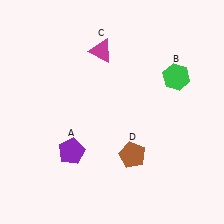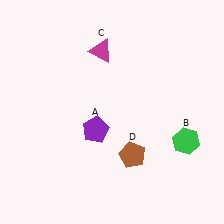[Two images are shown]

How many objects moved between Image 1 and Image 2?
2 objects moved between the two images.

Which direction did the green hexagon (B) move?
The green hexagon (B) moved down.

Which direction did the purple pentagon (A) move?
The purple pentagon (A) moved right.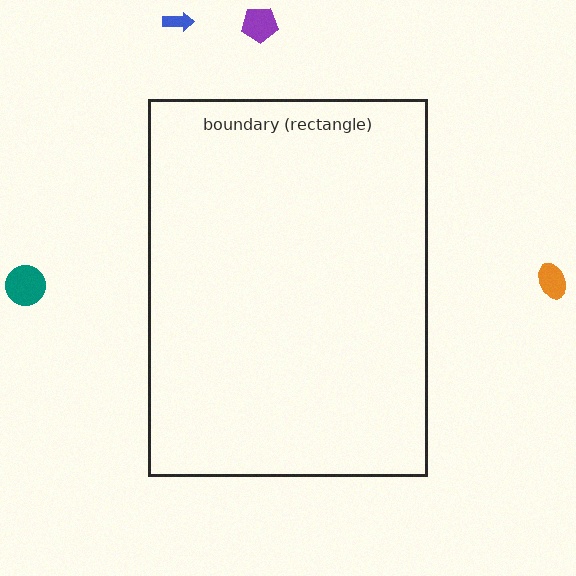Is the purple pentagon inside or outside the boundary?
Outside.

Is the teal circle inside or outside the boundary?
Outside.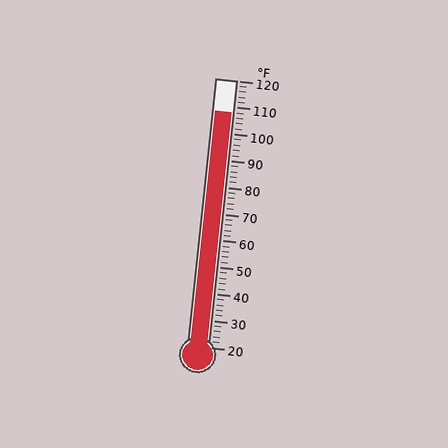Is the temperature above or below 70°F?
The temperature is above 70°F.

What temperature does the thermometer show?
The thermometer shows approximately 108°F.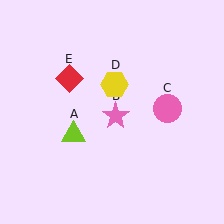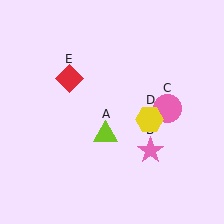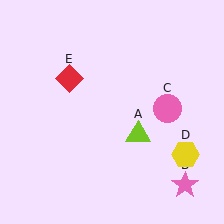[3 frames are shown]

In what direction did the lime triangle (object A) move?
The lime triangle (object A) moved right.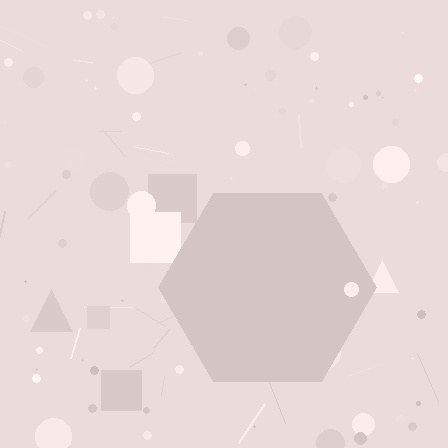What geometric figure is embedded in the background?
A hexagon is embedded in the background.